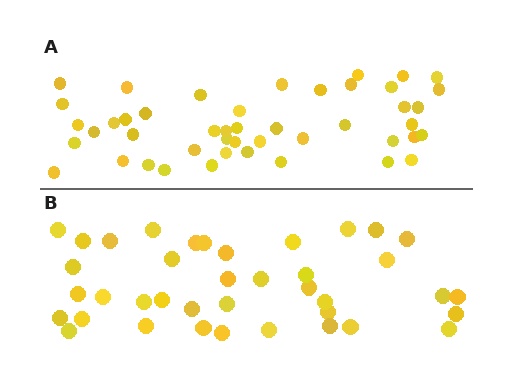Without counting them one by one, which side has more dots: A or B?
Region A (the top region) has more dots.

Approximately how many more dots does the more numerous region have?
Region A has roughly 8 or so more dots than region B.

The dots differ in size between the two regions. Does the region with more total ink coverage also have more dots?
No. Region B has more total ink coverage because its dots are larger, but region A actually contains more individual dots. Total area can be misleading — the number of items is what matters here.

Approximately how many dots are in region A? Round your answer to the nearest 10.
About 50 dots. (The exact count is 46, which rounds to 50.)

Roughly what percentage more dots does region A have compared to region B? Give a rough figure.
About 20% more.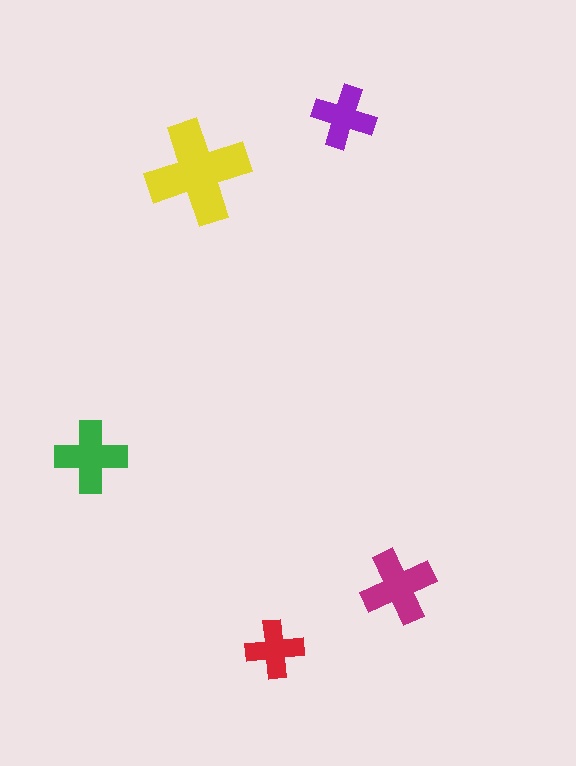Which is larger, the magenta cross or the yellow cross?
The yellow one.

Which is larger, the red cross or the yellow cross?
The yellow one.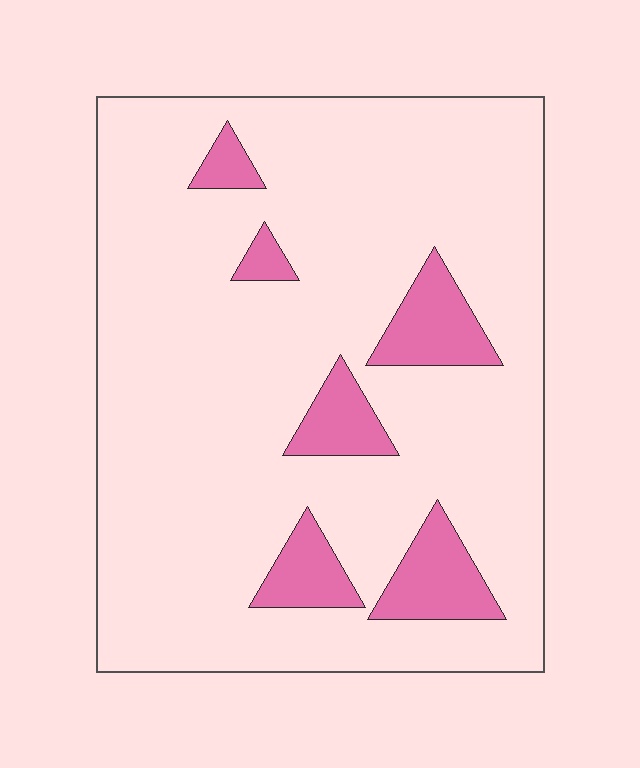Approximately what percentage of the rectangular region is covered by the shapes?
Approximately 15%.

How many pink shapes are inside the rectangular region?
6.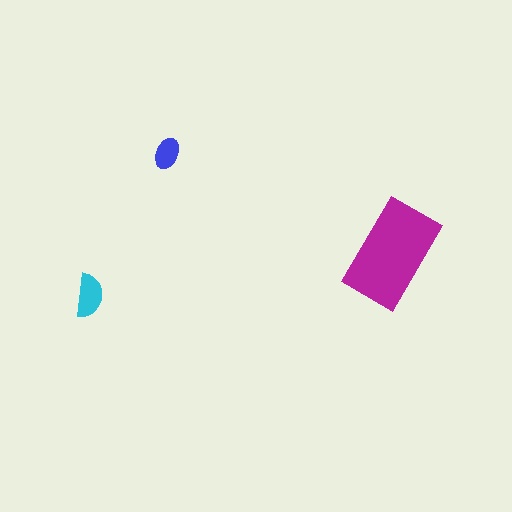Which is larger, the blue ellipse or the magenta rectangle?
The magenta rectangle.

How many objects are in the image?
There are 3 objects in the image.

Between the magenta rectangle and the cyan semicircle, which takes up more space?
The magenta rectangle.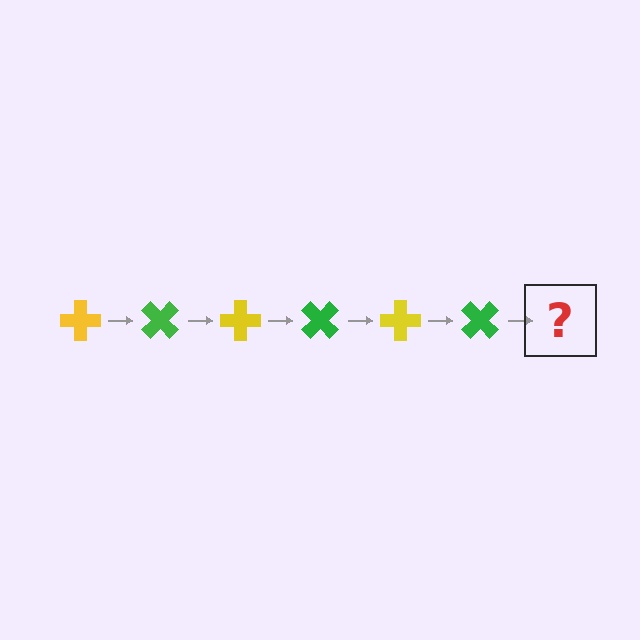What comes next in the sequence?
The next element should be a yellow cross, rotated 270 degrees from the start.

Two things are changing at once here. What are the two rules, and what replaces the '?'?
The two rules are that it rotates 45 degrees each step and the color cycles through yellow and green. The '?' should be a yellow cross, rotated 270 degrees from the start.